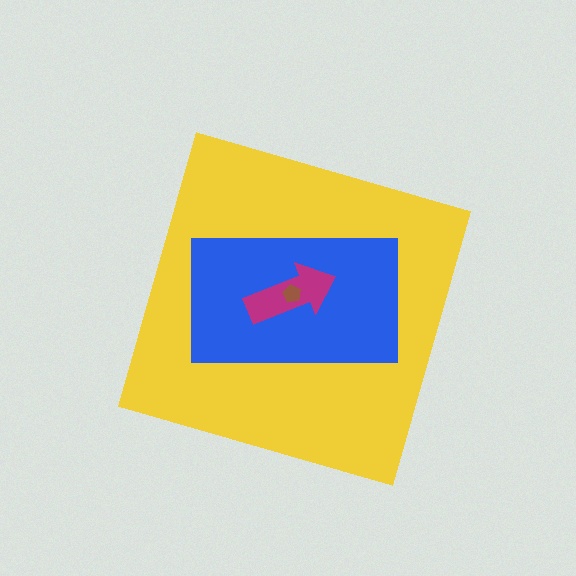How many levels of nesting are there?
4.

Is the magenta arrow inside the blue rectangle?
Yes.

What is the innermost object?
The brown pentagon.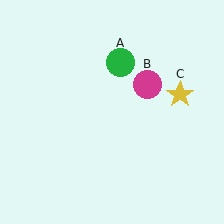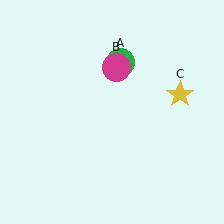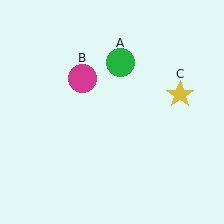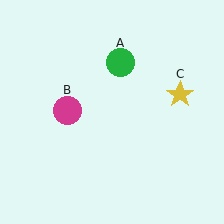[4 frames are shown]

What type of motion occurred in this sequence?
The magenta circle (object B) rotated counterclockwise around the center of the scene.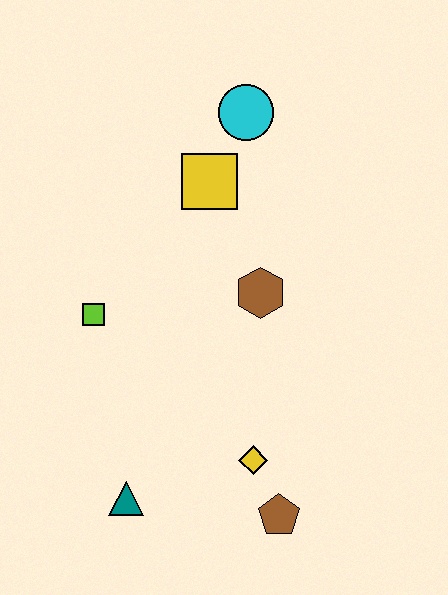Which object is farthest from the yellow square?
The brown pentagon is farthest from the yellow square.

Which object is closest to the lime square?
The brown hexagon is closest to the lime square.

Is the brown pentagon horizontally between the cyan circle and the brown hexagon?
No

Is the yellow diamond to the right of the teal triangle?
Yes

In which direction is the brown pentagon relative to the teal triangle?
The brown pentagon is to the right of the teal triangle.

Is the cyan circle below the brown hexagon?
No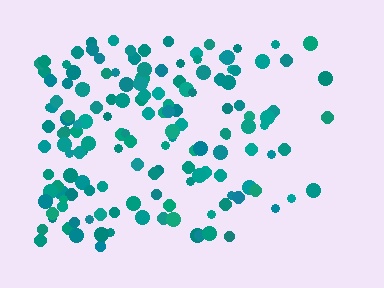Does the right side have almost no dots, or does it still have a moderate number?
Still a moderate number, just noticeably fewer than the left.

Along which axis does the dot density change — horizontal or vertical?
Horizontal.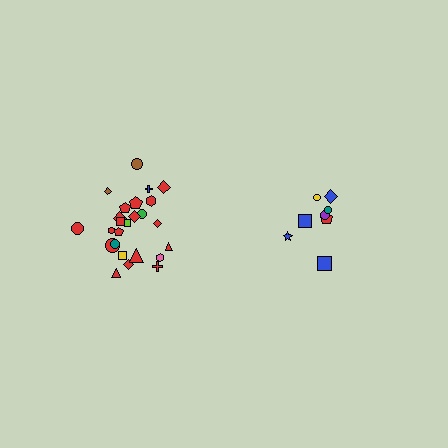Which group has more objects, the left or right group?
The left group.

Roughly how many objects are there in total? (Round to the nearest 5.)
Roughly 35 objects in total.